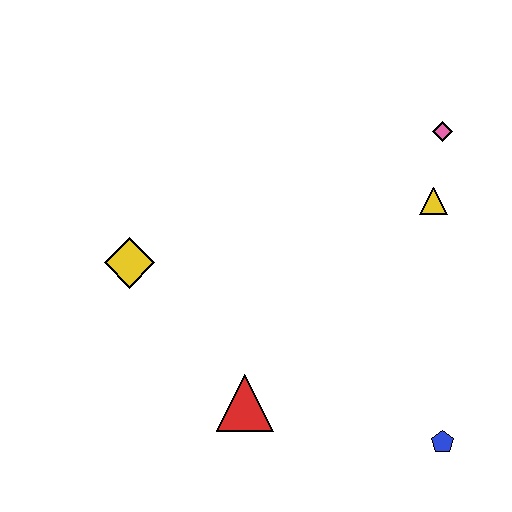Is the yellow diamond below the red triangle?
No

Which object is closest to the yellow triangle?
The pink diamond is closest to the yellow triangle.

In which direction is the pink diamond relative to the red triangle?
The pink diamond is above the red triangle.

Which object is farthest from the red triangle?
The pink diamond is farthest from the red triangle.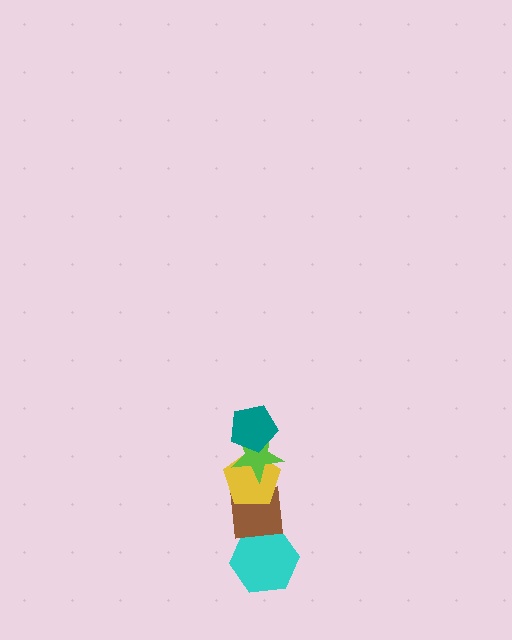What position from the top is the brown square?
The brown square is 4th from the top.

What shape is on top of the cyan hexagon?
The brown square is on top of the cyan hexagon.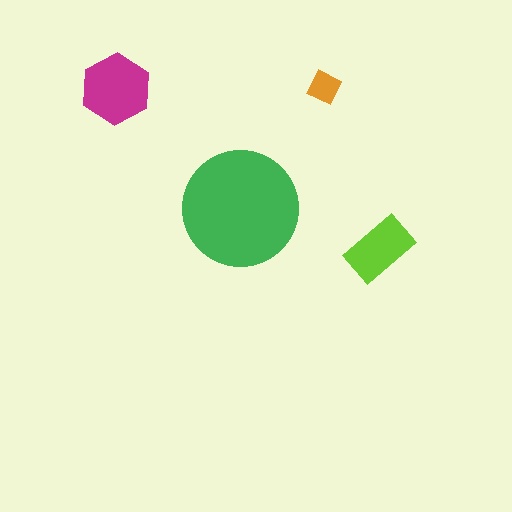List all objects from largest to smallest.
The green circle, the magenta hexagon, the lime rectangle, the orange square.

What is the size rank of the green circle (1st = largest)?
1st.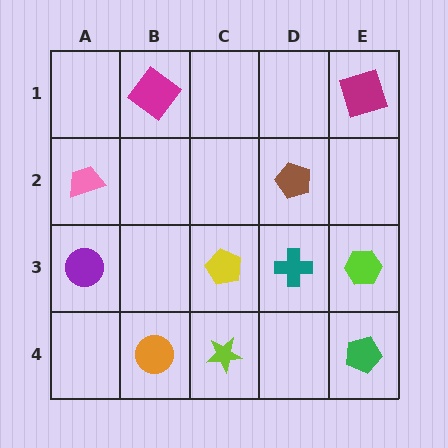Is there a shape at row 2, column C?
No, that cell is empty.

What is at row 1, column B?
A magenta diamond.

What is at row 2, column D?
A brown pentagon.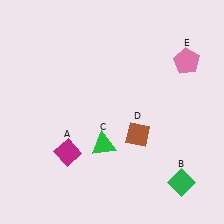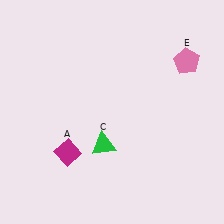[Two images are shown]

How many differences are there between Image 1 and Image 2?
There are 2 differences between the two images.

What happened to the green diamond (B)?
The green diamond (B) was removed in Image 2. It was in the bottom-right area of Image 1.